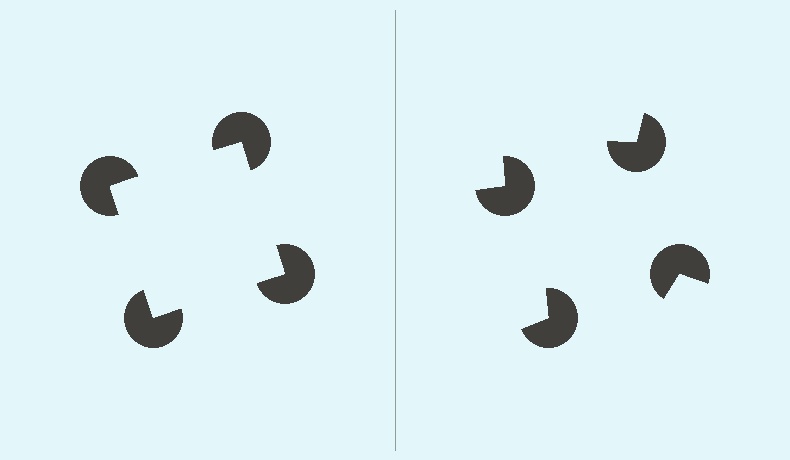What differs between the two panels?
The pac-man discs are positioned identically on both sides; only the wedge orientations differ. On the left they align to a square; on the right they are misaligned.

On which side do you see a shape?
An illusory square appears on the left side. On the right side the wedge cuts are rotated, so no coherent shape forms.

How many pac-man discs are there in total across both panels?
8 — 4 on each side.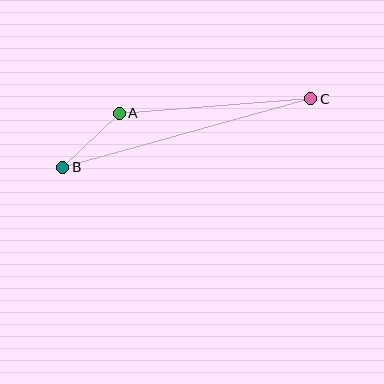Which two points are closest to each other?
Points A and B are closest to each other.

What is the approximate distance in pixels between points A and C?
The distance between A and C is approximately 192 pixels.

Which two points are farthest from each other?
Points B and C are farthest from each other.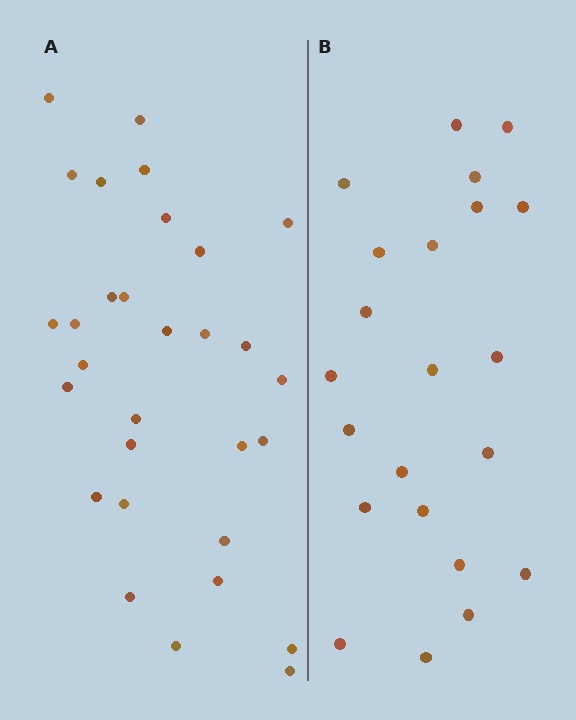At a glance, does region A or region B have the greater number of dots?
Region A (the left region) has more dots.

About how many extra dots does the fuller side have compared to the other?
Region A has roughly 8 or so more dots than region B.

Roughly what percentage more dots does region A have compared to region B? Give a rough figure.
About 35% more.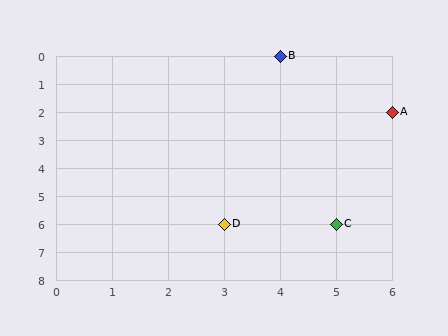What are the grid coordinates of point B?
Point B is at grid coordinates (4, 0).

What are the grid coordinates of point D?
Point D is at grid coordinates (3, 6).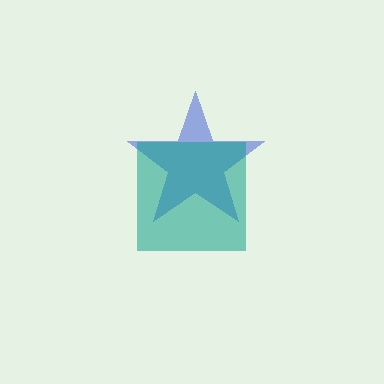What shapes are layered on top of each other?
The layered shapes are: a blue star, a teal square.